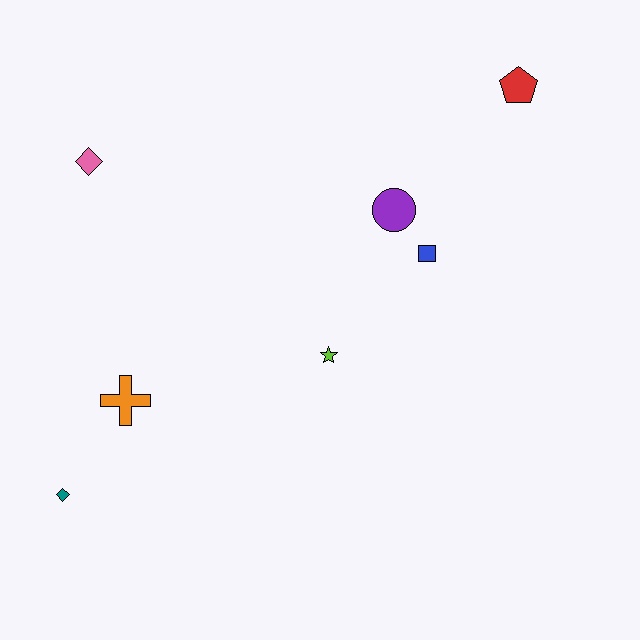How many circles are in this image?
There is 1 circle.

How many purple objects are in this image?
There is 1 purple object.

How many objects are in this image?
There are 7 objects.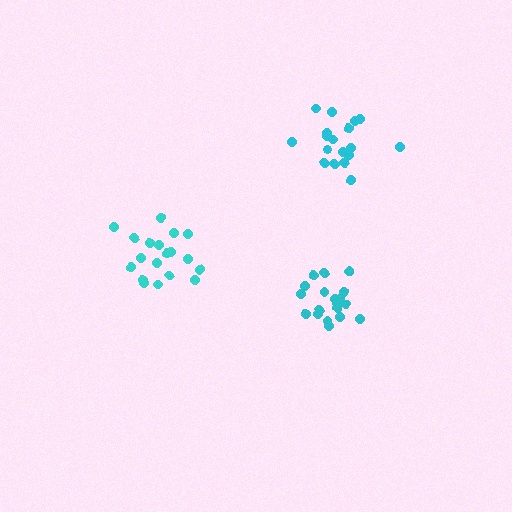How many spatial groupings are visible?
There are 3 spatial groupings.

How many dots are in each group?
Group 1: 19 dots, Group 2: 19 dots, Group 3: 18 dots (56 total).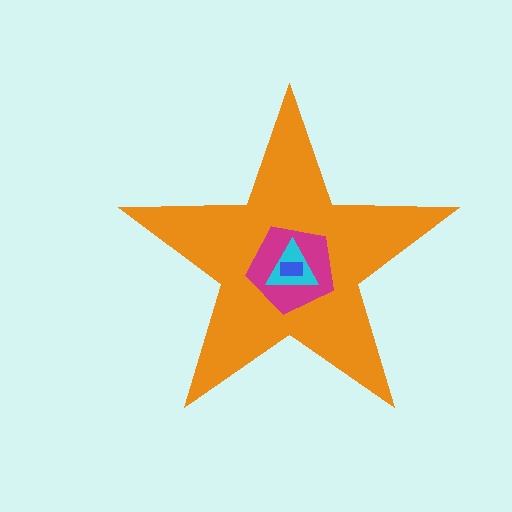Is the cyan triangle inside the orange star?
Yes.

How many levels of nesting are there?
4.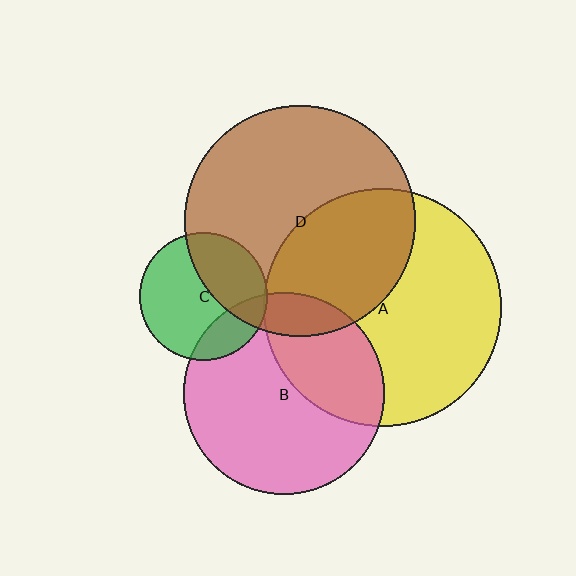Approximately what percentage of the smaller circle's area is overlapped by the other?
Approximately 10%.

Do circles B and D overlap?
Yes.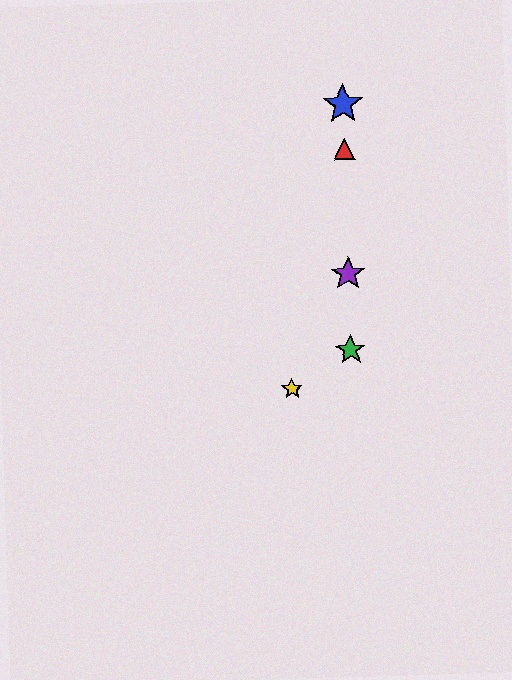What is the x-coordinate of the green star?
The green star is at x≈350.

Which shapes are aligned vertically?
The red triangle, the blue star, the green star, the purple star are aligned vertically.